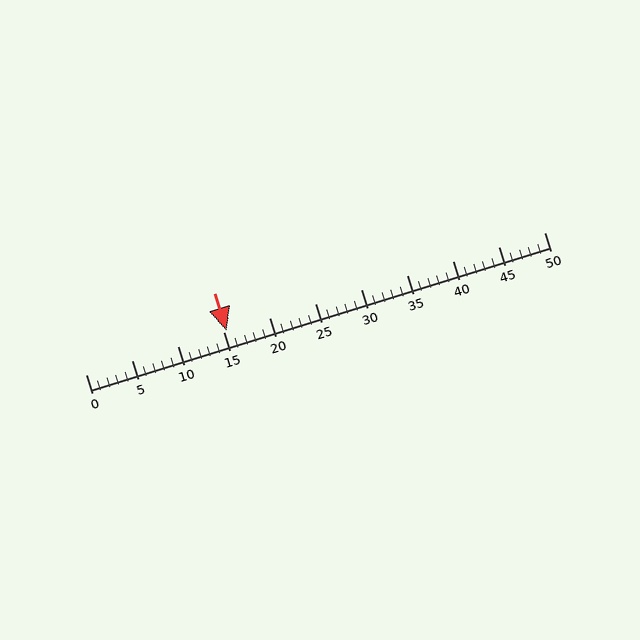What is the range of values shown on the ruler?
The ruler shows values from 0 to 50.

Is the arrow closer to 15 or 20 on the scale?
The arrow is closer to 15.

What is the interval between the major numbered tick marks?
The major tick marks are spaced 5 units apart.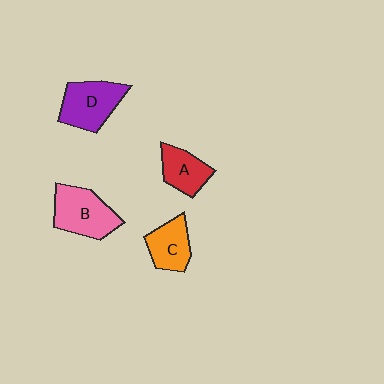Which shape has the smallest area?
Shape A (red).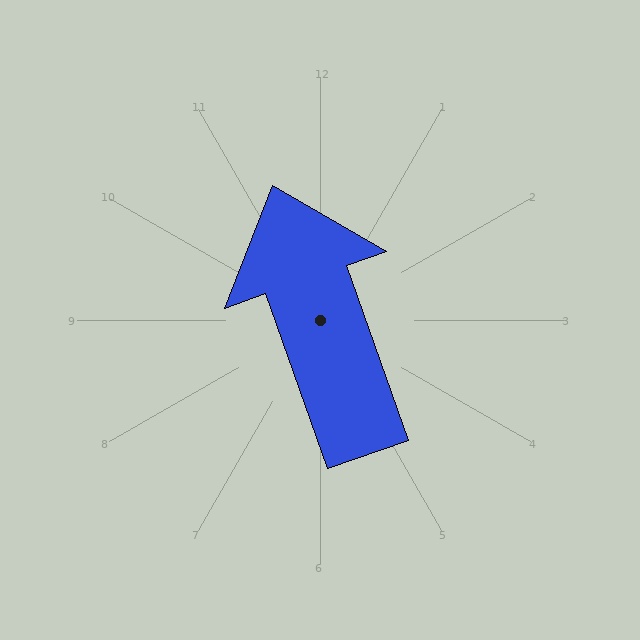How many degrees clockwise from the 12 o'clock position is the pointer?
Approximately 341 degrees.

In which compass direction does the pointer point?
North.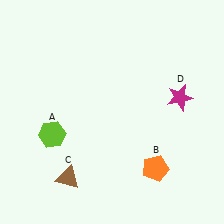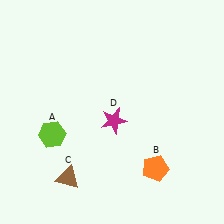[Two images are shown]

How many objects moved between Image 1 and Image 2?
1 object moved between the two images.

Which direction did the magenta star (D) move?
The magenta star (D) moved left.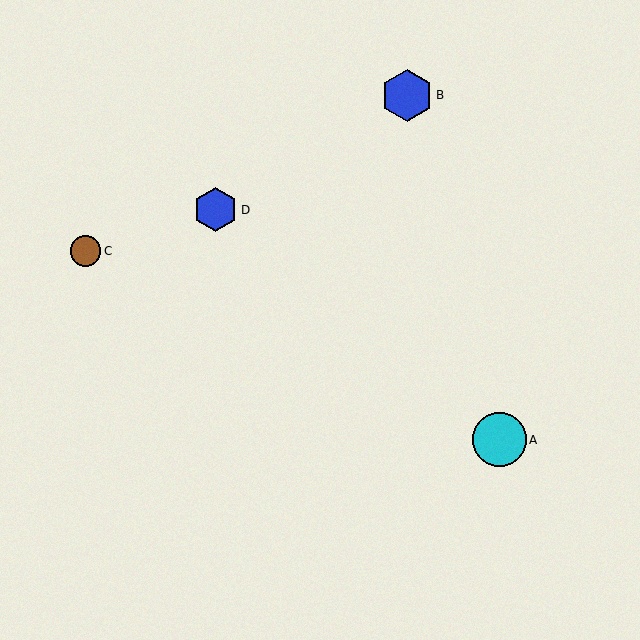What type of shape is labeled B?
Shape B is a blue hexagon.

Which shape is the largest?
The cyan circle (labeled A) is the largest.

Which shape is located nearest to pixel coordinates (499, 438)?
The cyan circle (labeled A) at (499, 440) is nearest to that location.